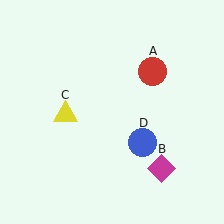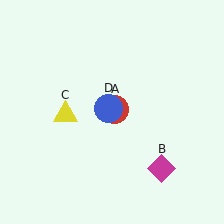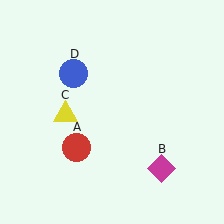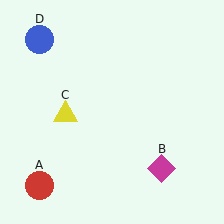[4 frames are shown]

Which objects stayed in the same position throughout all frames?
Magenta diamond (object B) and yellow triangle (object C) remained stationary.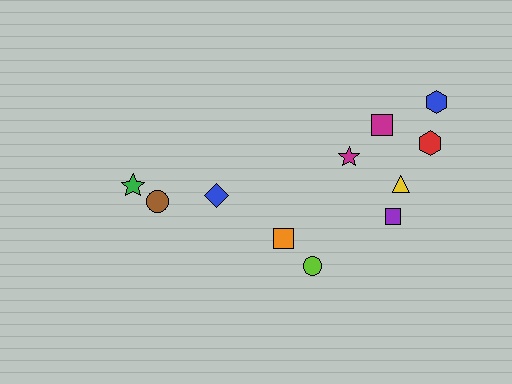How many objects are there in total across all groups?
There are 11 objects.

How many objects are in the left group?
There are 3 objects.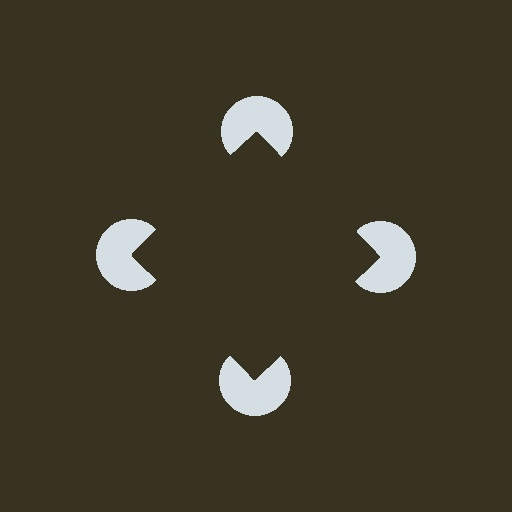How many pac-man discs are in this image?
There are 4 — one at each vertex of the illusory square.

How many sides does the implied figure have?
4 sides.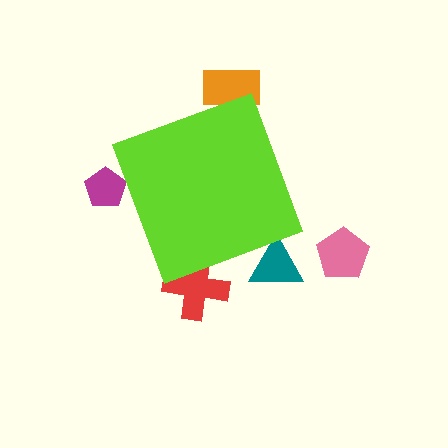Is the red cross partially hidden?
Yes, the red cross is partially hidden behind the lime diamond.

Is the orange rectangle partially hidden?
Yes, the orange rectangle is partially hidden behind the lime diamond.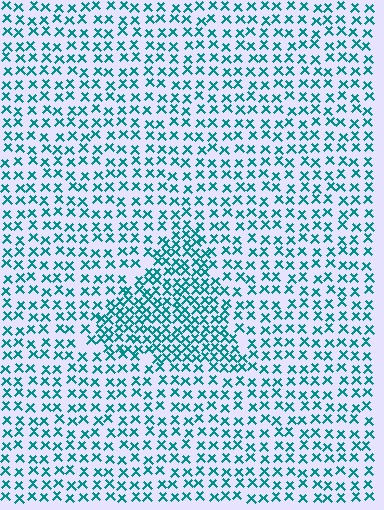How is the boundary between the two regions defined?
The boundary is defined by a change in element density (approximately 1.8x ratio). All elements are the same color, size, and shape.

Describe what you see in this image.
The image contains small teal elements arranged at two different densities. A triangle-shaped region is visible where the elements are more densely packed than the surrounding area.